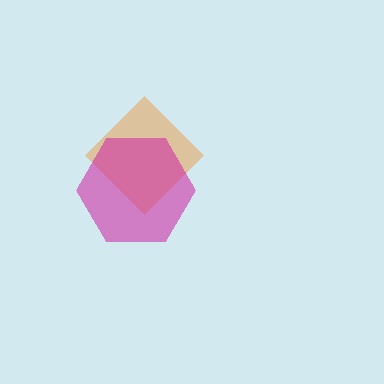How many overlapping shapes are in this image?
There are 2 overlapping shapes in the image.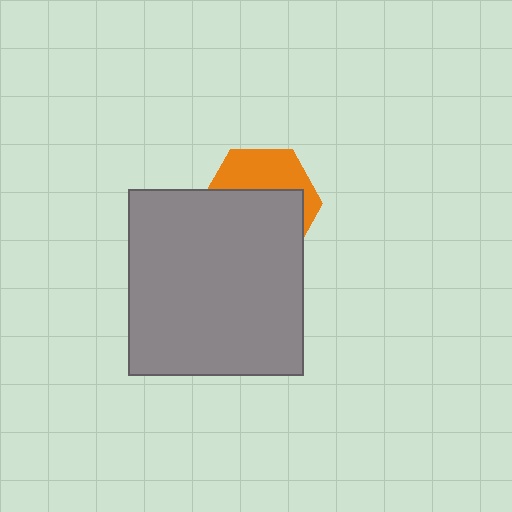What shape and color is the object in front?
The object in front is a gray rectangle.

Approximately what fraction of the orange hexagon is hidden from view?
Roughly 61% of the orange hexagon is hidden behind the gray rectangle.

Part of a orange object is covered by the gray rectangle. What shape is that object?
It is a hexagon.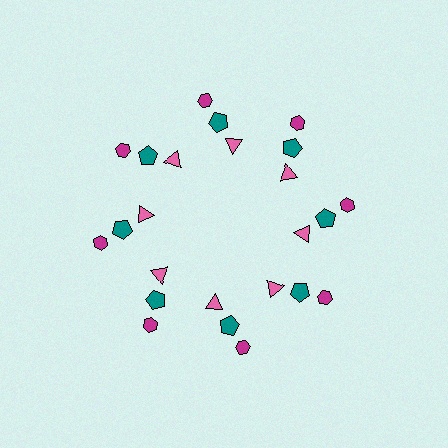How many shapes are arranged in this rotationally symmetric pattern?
There are 24 shapes, arranged in 8 groups of 3.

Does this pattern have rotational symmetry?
Yes, this pattern has 8-fold rotational symmetry. It looks the same after rotating 45 degrees around the center.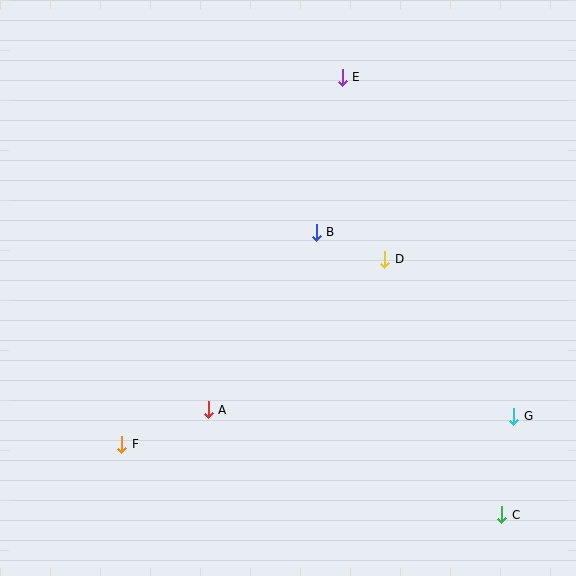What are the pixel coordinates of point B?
Point B is at (316, 232).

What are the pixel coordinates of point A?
Point A is at (208, 410).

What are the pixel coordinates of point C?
Point C is at (502, 515).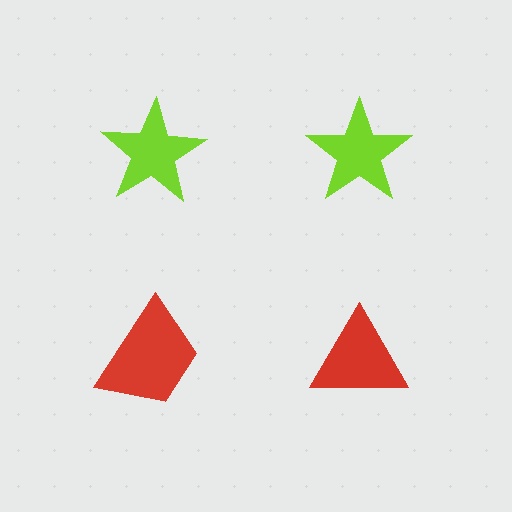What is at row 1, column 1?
A lime star.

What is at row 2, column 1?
A red trapezoid.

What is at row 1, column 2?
A lime star.